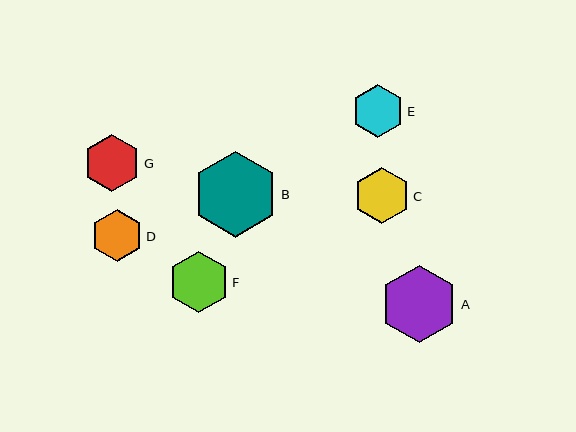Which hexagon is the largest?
Hexagon B is the largest with a size of approximately 86 pixels.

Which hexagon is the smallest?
Hexagon D is the smallest with a size of approximately 52 pixels.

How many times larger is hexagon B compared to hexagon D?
Hexagon B is approximately 1.7 times the size of hexagon D.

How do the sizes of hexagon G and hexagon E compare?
Hexagon G and hexagon E are approximately the same size.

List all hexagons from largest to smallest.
From largest to smallest: B, A, F, G, C, E, D.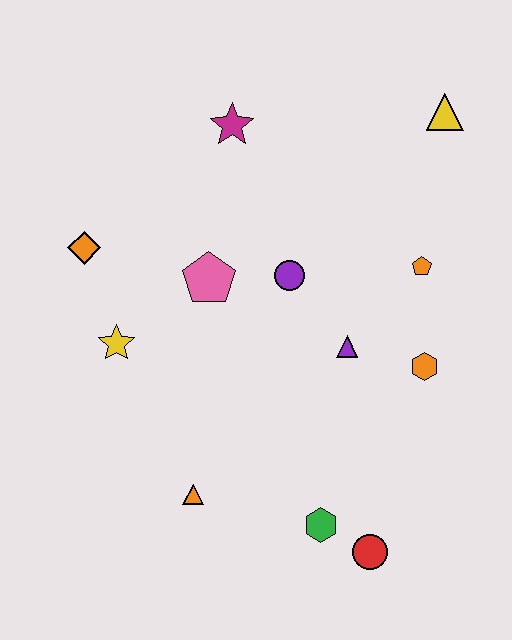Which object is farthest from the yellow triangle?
The orange triangle is farthest from the yellow triangle.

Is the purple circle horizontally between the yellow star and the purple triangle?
Yes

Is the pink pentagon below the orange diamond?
Yes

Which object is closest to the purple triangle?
The orange hexagon is closest to the purple triangle.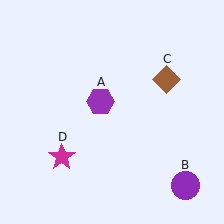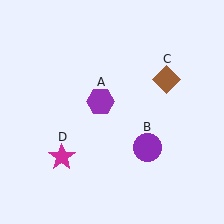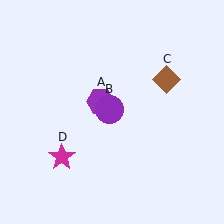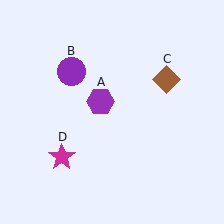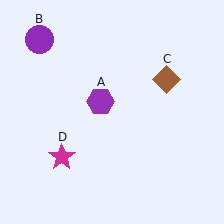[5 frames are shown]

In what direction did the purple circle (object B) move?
The purple circle (object B) moved up and to the left.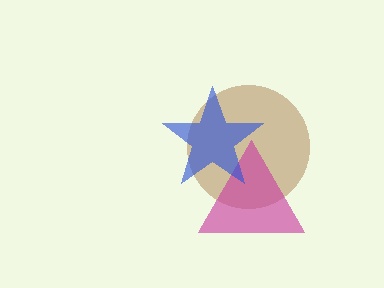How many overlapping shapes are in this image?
There are 3 overlapping shapes in the image.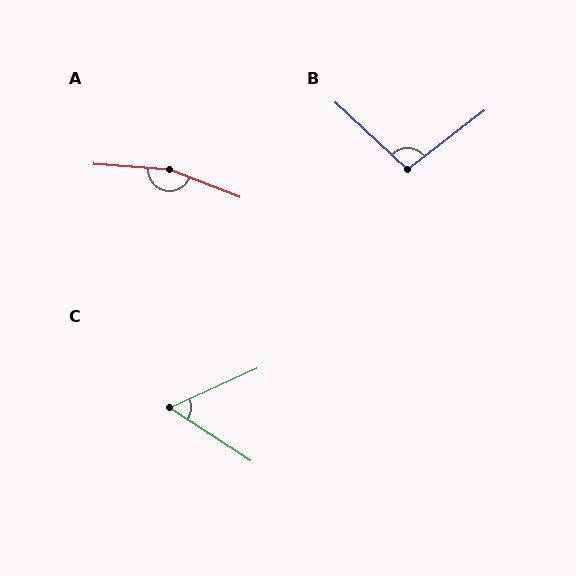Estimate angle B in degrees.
Approximately 99 degrees.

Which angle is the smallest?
C, at approximately 58 degrees.